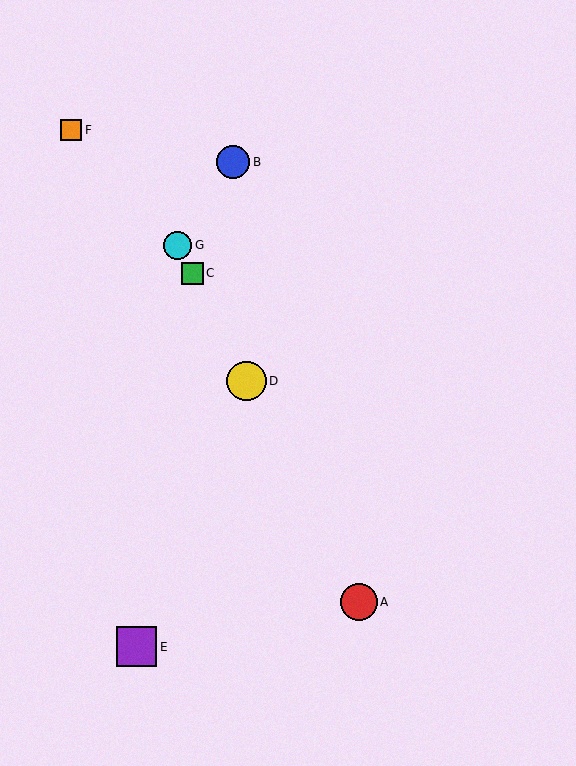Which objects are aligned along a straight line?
Objects A, C, D, G are aligned along a straight line.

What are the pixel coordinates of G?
Object G is at (178, 245).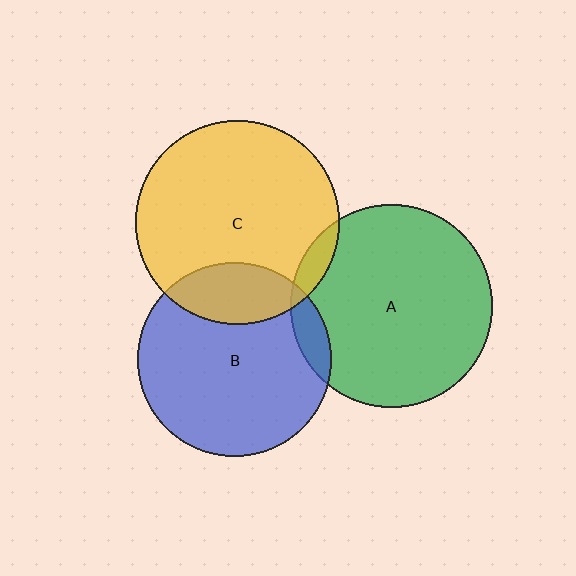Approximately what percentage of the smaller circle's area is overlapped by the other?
Approximately 20%.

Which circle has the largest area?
Circle C (yellow).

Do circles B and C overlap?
Yes.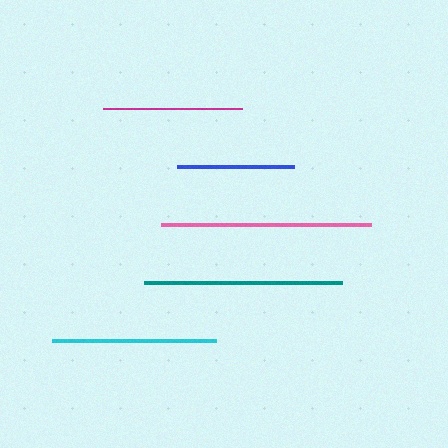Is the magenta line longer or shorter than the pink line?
The pink line is longer than the magenta line.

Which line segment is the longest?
The pink line is the longest at approximately 210 pixels.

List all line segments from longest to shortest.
From longest to shortest: pink, teal, cyan, magenta, blue.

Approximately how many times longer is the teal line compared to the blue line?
The teal line is approximately 1.7 times the length of the blue line.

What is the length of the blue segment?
The blue segment is approximately 118 pixels long.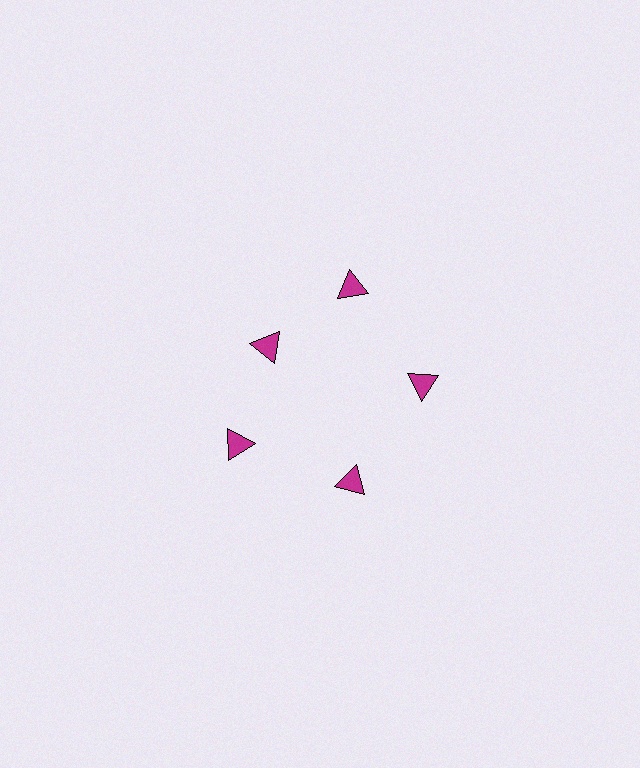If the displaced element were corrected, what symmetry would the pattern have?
It would have 5-fold rotational symmetry — the pattern would map onto itself every 72 degrees.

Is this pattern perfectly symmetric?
No. The 5 magenta triangles are arranged in a ring, but one element near the 10 o'clock position is pulled inward toward the center, breaking the 5-fold rotational symmetry.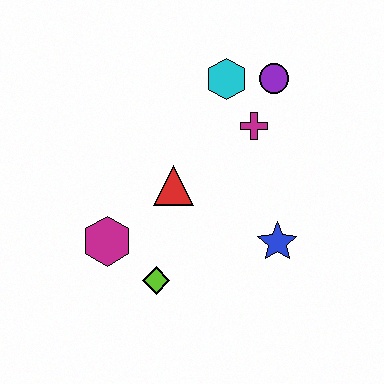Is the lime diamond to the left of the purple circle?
Yes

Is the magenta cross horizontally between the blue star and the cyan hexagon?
Yes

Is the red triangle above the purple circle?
No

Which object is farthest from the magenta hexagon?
The purple circle is farthest from the magenta hexagon.